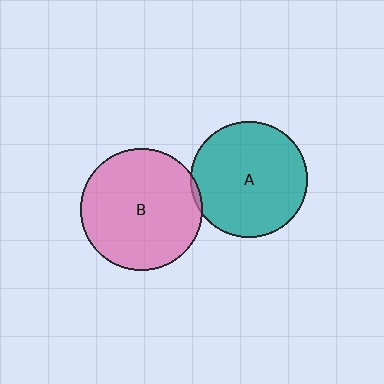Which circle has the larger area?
Circle B (pink).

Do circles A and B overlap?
Yes.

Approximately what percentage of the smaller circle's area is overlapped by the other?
Approximately 5%.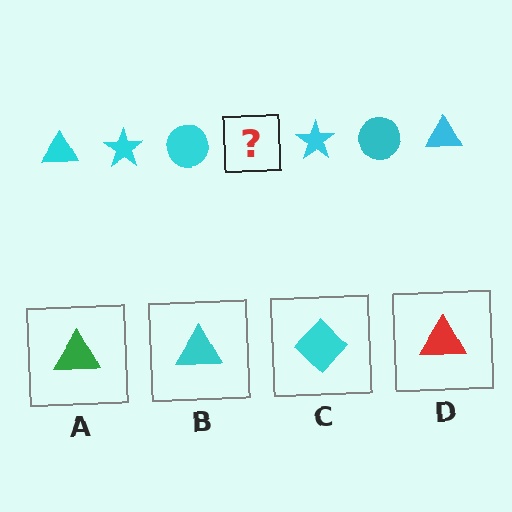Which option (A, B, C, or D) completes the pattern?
B.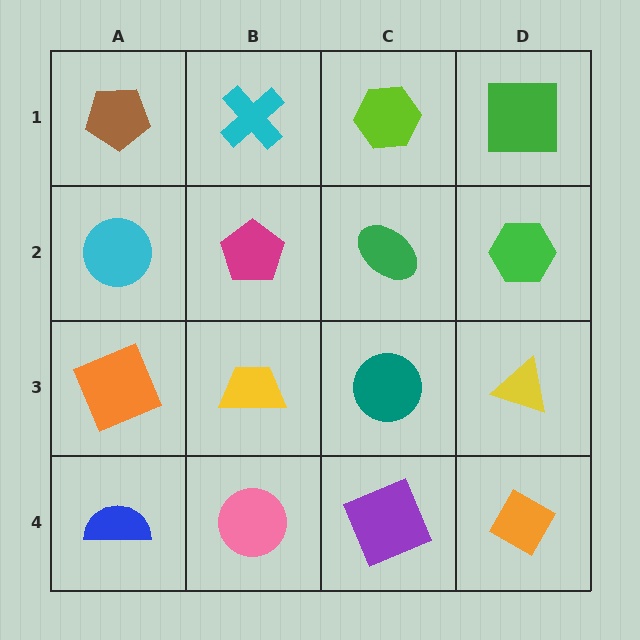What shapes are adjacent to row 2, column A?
A brown pentagon (row 1, column A), an orange square (row 3, column A), a magenta pentagon (row 2, column B).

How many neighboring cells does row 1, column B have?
3.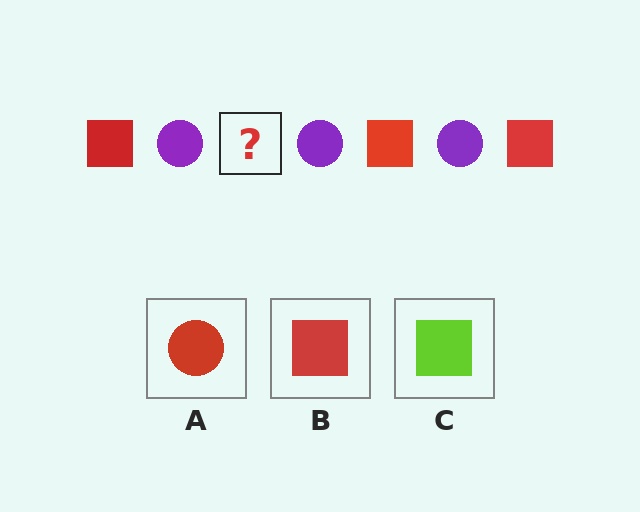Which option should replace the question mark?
Option B.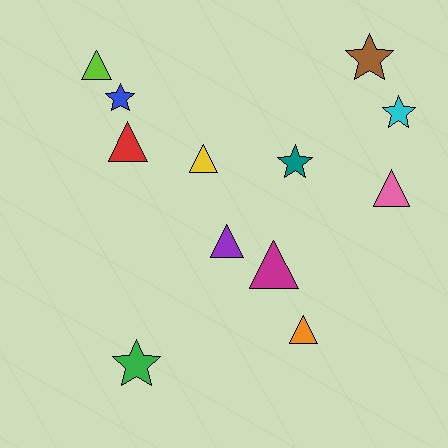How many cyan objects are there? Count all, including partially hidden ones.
There is 1 cyan object.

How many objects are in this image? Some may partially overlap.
There are 12 objects.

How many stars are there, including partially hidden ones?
There are 5 stars.